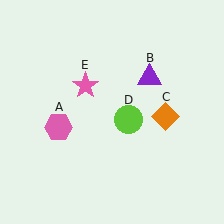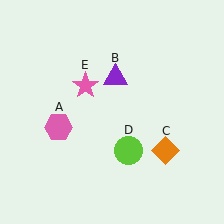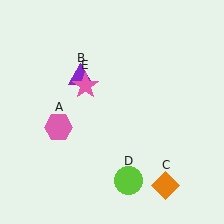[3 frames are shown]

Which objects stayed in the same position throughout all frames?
Pink hexagon (object A) and pink star (object E) remained stationary.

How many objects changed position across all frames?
3 objects changed position: purple triangle (object B), orange diamond (object C), lime circle (object D).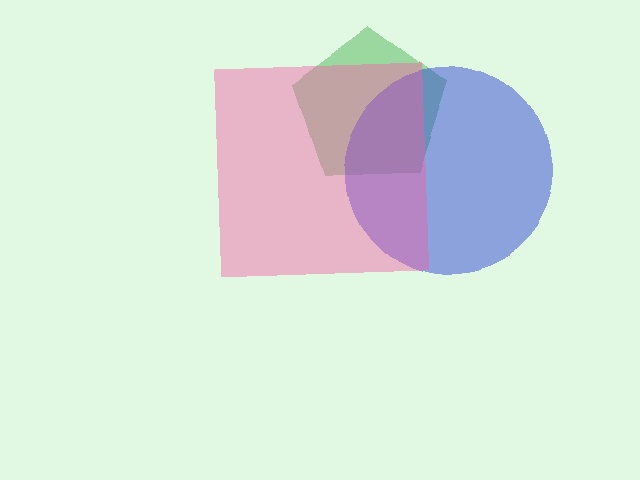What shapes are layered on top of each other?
The layered shapes are: a green pentagon, a blue circle, a pink square.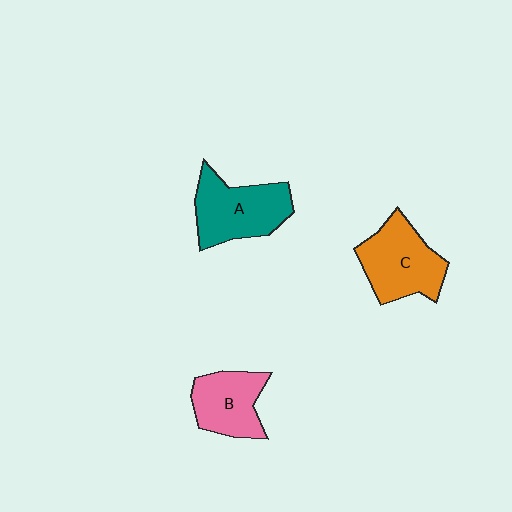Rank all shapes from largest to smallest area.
From largest to smallest: A (teal), C (orange), B (pink).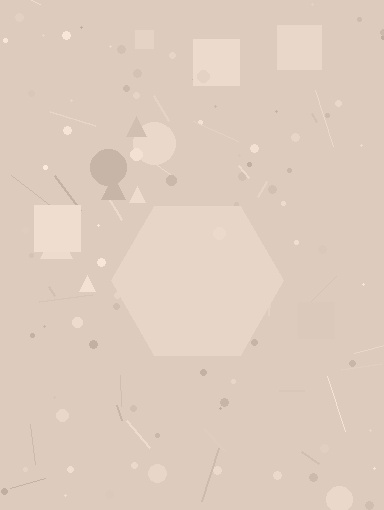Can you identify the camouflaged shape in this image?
The camouflaged shape is a hexagon.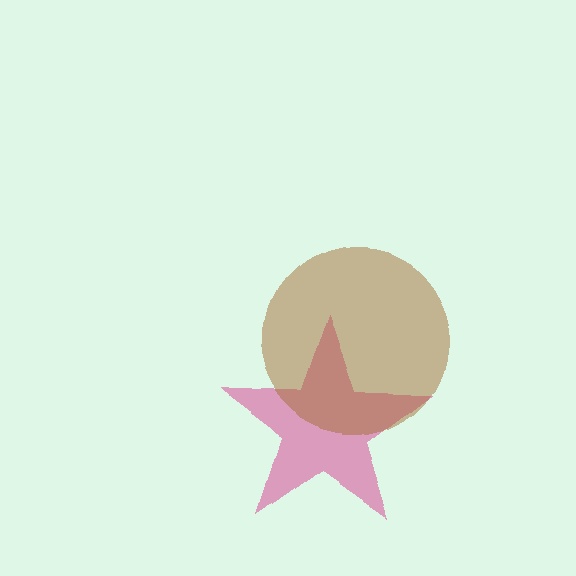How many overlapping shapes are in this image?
There are 2 overlapping shapes in the image.